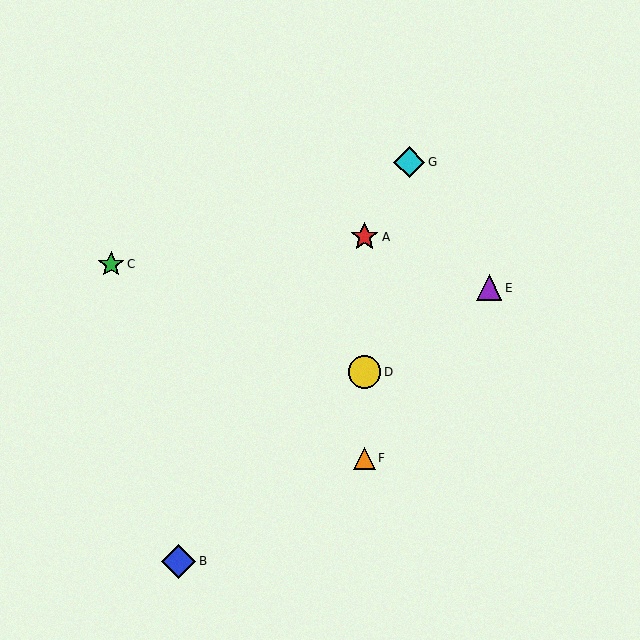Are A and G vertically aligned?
No, A is at x≈365 and G is at x≈409.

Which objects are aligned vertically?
Objects A, D, F are aligned vertically.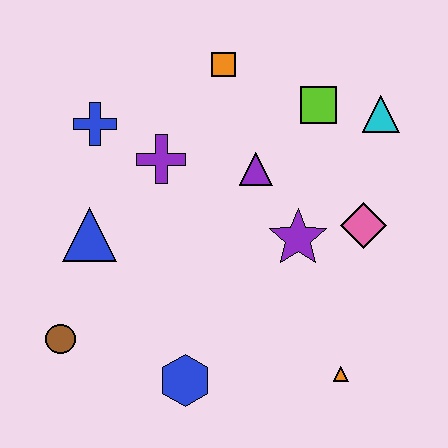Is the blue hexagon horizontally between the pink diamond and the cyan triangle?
No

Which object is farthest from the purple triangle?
The brown circle is farthest from the purple triangle.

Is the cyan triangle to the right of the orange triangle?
Yes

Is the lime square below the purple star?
No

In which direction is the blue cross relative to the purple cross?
The blue cross is to the left of the purple cross.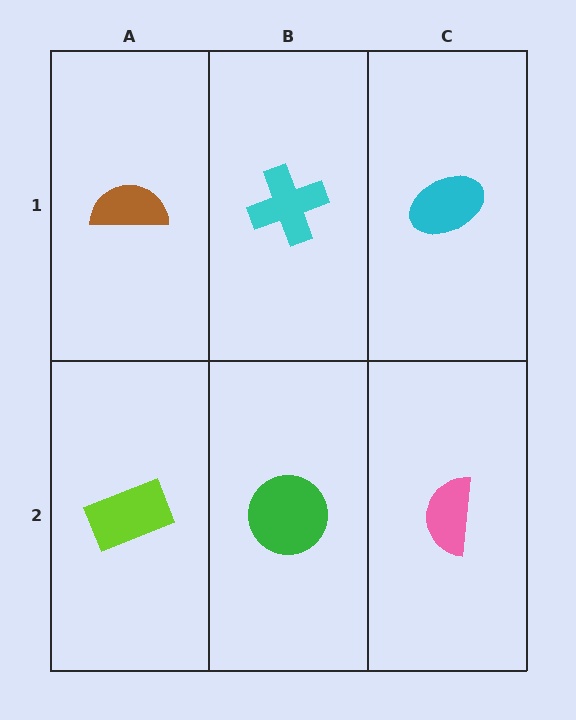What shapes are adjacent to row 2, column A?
A brown semicircle (row 1, column A), a green circle (row 2, column B).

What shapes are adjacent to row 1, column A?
A lime rectangle (row 2, column A), a cyan cross (row 1, column B).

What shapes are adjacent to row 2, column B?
A cyan cross (row 1, column B), a lime rectangle (row 2, column A), a pink semicircle (row 2, column C).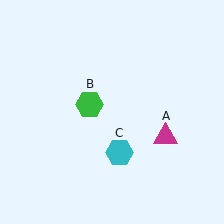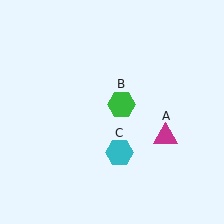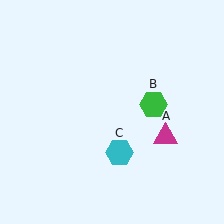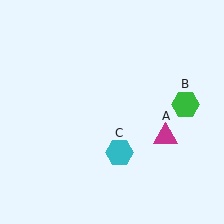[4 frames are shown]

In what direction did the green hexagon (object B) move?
The green hexagon (object B) moved right.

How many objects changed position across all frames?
1 object changed position: green hexagon (object B).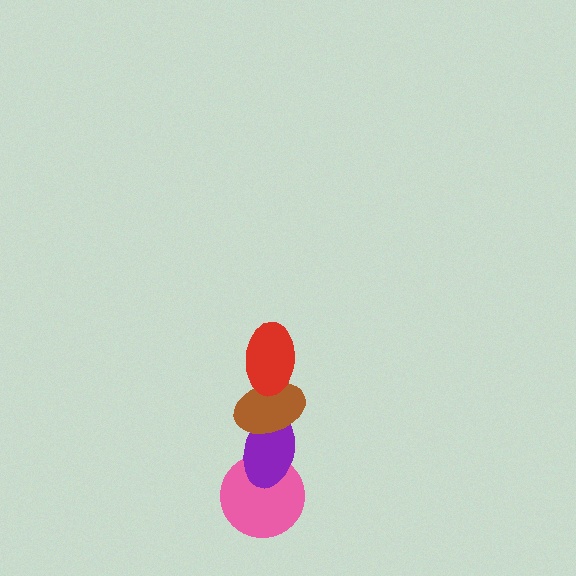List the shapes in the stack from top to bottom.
From top to bottom: the red ellipse, the brown ellipse, the purple ellipse, the pink circle.